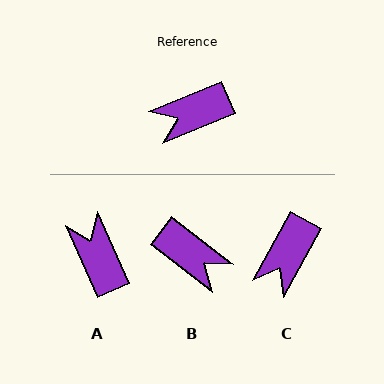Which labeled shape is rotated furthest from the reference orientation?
B, about 120 degrees away.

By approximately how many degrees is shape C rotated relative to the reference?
Approximately 38 degrees counter-clockwise.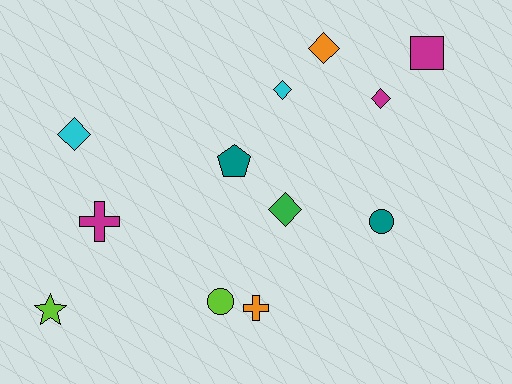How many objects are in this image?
There are 12 objects.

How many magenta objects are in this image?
There are 3 magenta objects.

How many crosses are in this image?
There are 2 crosses.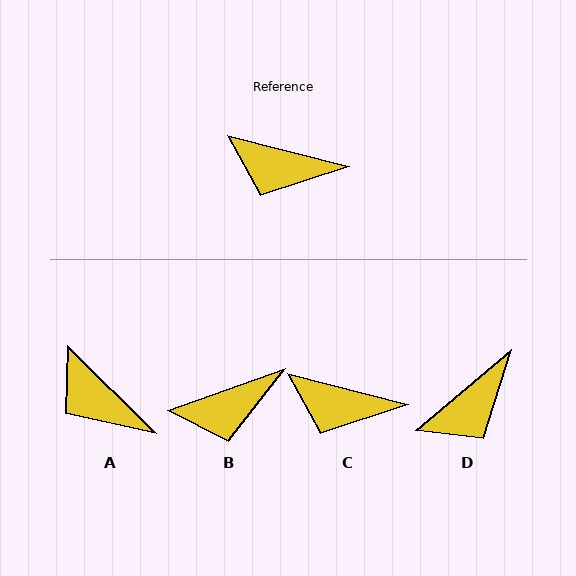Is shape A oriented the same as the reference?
No, it is off by about 31 degrees.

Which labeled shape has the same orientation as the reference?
C.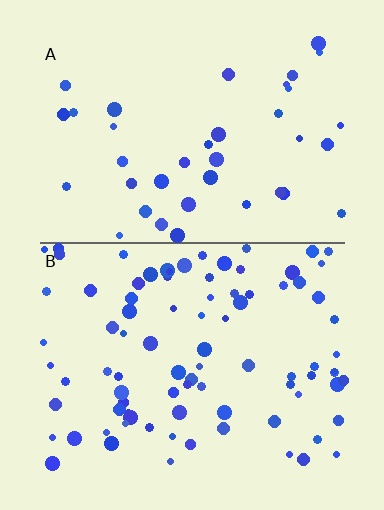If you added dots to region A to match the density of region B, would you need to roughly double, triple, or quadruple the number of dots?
Approximately double.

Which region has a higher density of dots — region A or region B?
B (the bottom).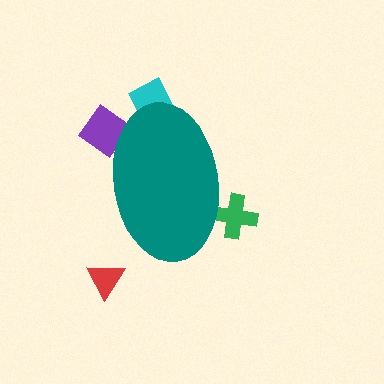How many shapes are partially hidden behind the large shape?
3 shapes are partially hidden.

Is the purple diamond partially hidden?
Yes, the purple diamond is partially hidden behind the teal ellipse.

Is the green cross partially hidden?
Yes, the green cross is partially hidden behind the teal ellipse.